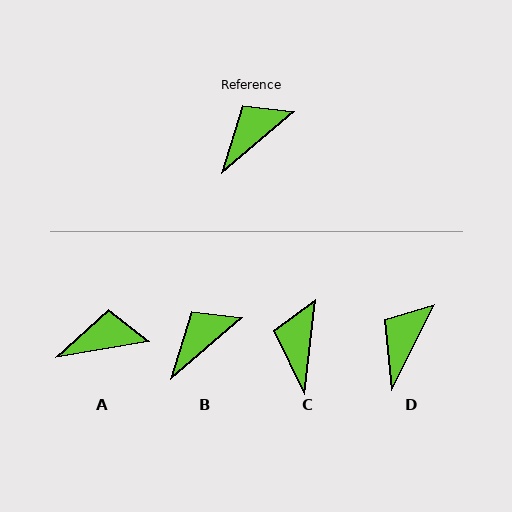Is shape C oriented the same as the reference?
No, it is off by about 43 degrees.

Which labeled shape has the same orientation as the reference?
B.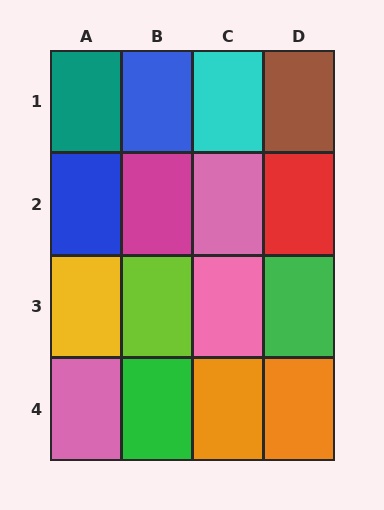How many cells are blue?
2 cells are blue.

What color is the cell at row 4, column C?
Orange.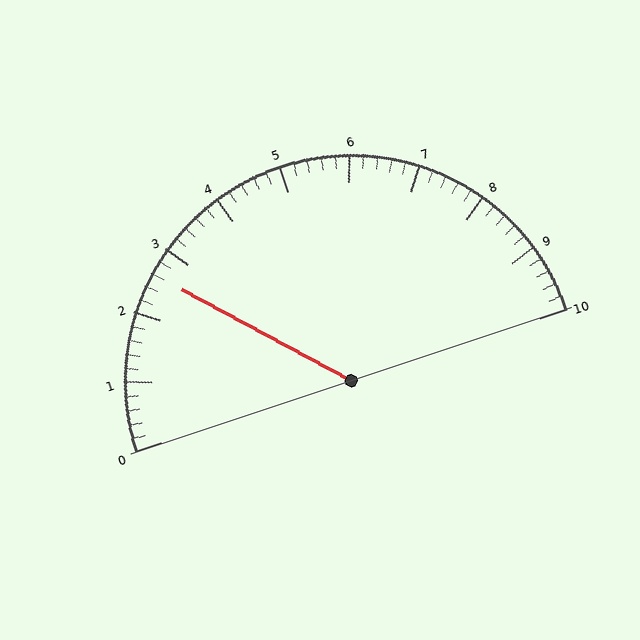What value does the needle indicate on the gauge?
The needle indicates approximately 2.6.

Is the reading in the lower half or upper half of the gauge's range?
The reading is in the lower half of the range (0 to 10).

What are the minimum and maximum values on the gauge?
The gauge ranges from 0 to 10.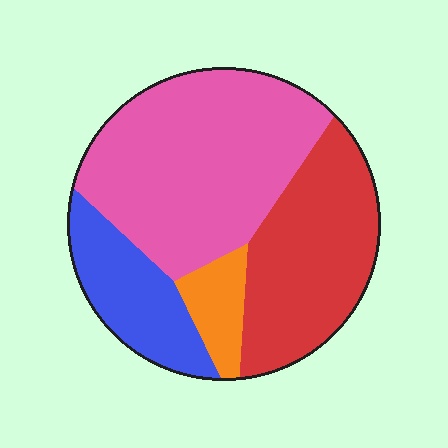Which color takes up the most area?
Pink, at roughly 45%.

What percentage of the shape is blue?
Blue covers 17% of the shape.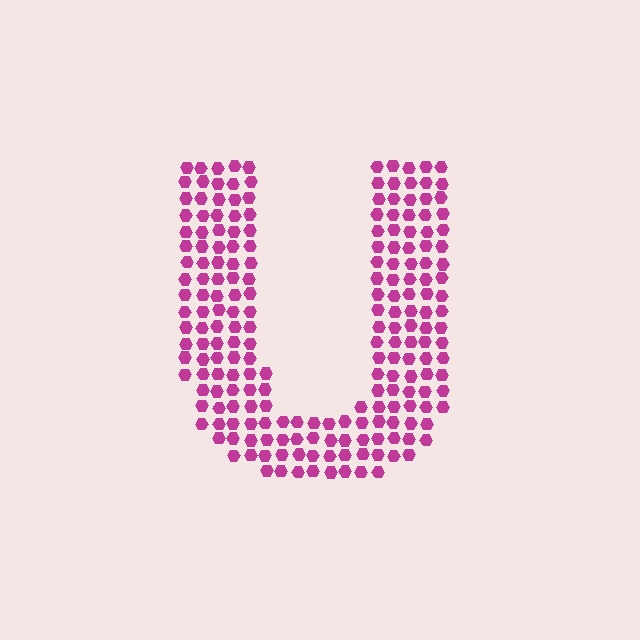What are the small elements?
The small elements are hexagons.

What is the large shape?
The large shape is the letter U.